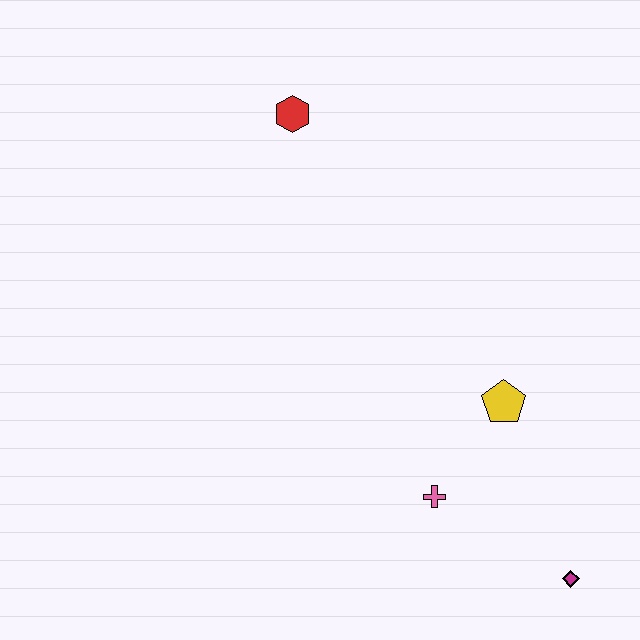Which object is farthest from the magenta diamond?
The red hexagon is farthest from the magenta diamond.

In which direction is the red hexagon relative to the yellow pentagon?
The red hexagon is above the yellow pentagon.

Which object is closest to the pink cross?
The yellow pentagon is closest to the pink cross.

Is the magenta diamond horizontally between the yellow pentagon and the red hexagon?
No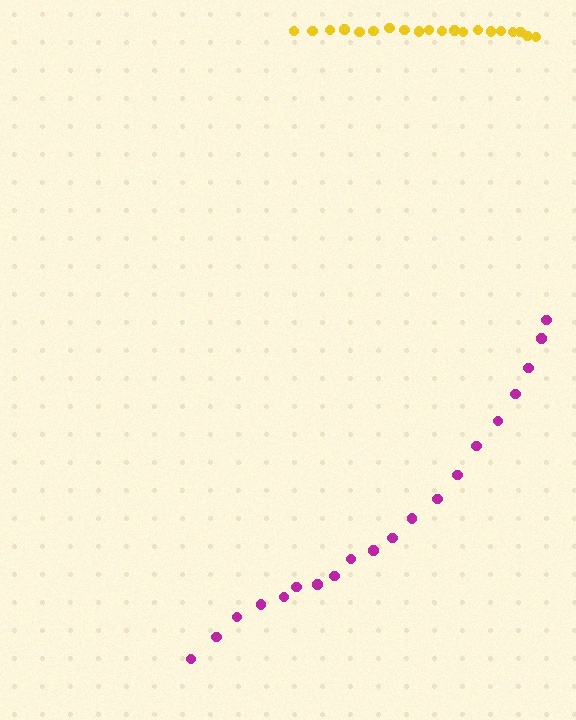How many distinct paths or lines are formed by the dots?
There are 2 distinct paths.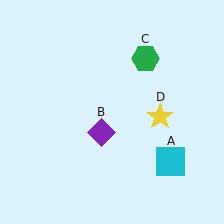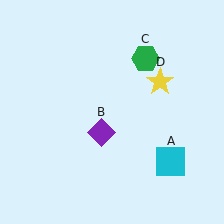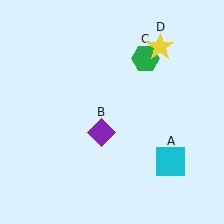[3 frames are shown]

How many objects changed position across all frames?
1 object changed position: yellow star (object D).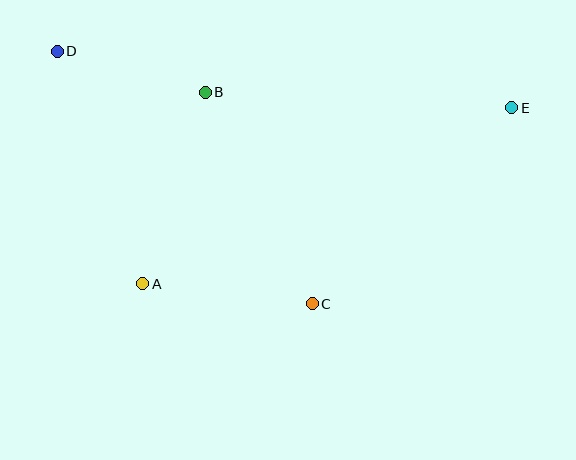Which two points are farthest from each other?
Points D and E are farthest from each other.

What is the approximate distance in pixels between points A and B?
The distance between A and B is approximately 202 pixels.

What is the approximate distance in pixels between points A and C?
The distance between A and C is approximately 171 pixels.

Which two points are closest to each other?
Points B and D are closest to each other.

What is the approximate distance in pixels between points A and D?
The distance between A and D is approximately 248 pixels.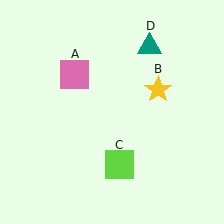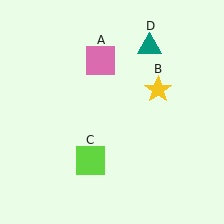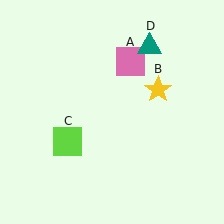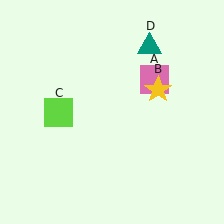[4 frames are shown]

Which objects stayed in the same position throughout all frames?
Yellow star (object B) and teal triangle (object D) remained stationary.